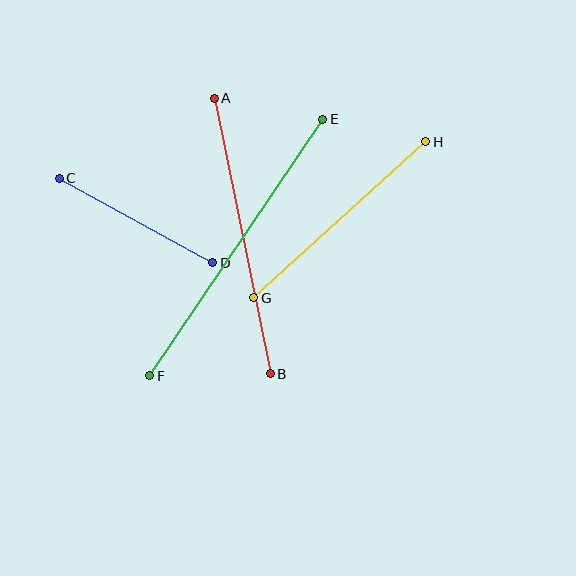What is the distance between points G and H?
The distance is approximately 232 pixels.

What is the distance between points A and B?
The distance is approximately 281 pixels.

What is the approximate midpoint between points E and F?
The midpoint is at approximately (236, 248) pixels.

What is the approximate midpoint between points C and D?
The midpoint is at approximately (136, 220) pixels.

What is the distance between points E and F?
The distance is approximately 309 pixels.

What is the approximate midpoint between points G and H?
The midpoint is at approximately (340, 220) pixels.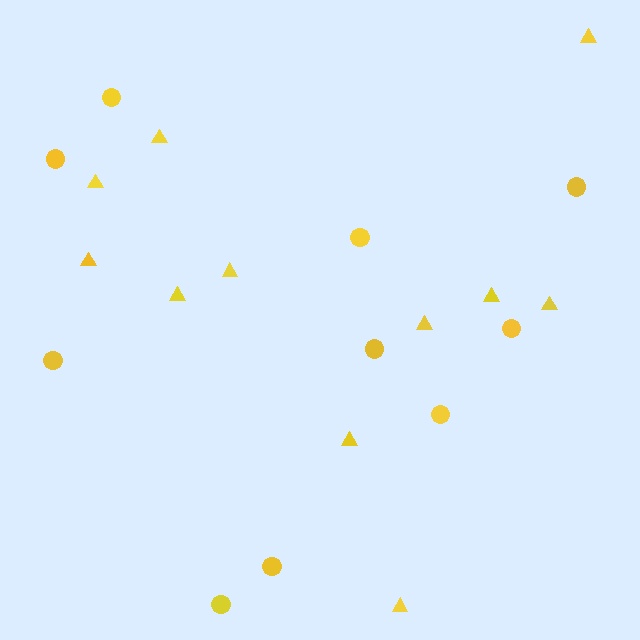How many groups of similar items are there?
There are 2 groups: one group of circles (10) and one group of triangles (11).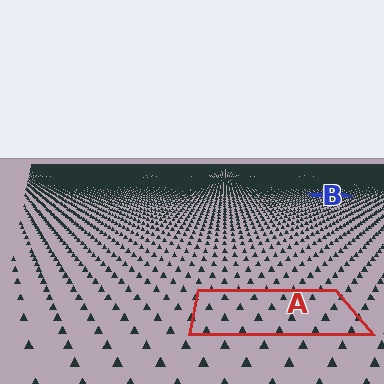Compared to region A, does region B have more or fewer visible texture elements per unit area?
Region B has more texture elements per unit area — they are packed more densely because it is farther away.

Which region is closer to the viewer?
Region A is closer. The texture elements there are larger and more spread out.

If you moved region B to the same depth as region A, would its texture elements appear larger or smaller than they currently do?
They would appear larger. At a closer depth, the same texture elements are projected at a bigger on-screen size.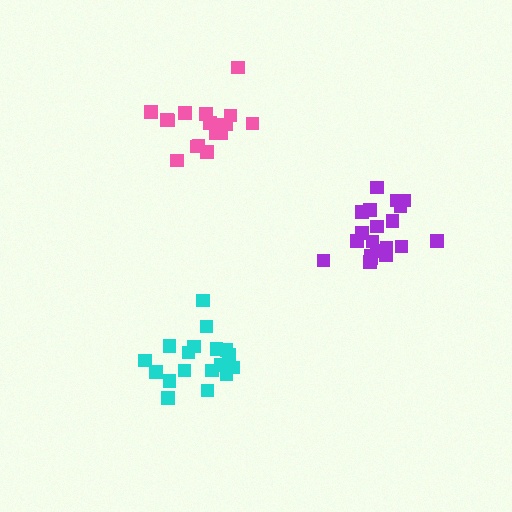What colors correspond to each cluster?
The clusters are colored: cyan, pink, purple.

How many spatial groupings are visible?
There are 3 spatial groupings.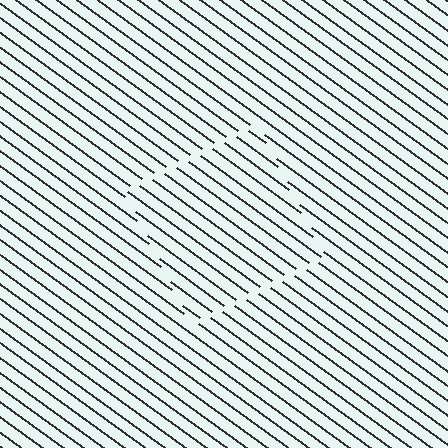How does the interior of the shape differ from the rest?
The interior of the shape contains the same grating, shifted by half a period — the contour is defined by the phase discontinuity where line-ends from the inner and outer gratings abut.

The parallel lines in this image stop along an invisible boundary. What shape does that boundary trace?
An illusory square. The interior of the shape contains the same grating, shifted by half a period — the contour is defined by the phase discontinuity where line-ends from the inner and outer gratings abut.